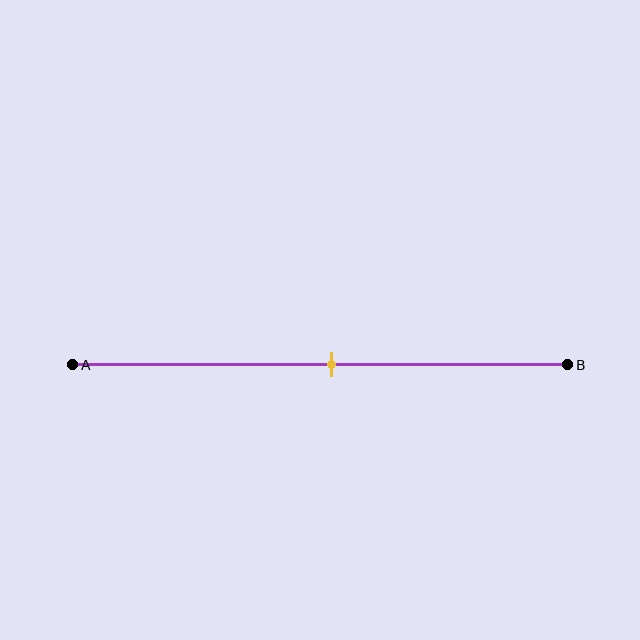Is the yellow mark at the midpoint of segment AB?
Yes, the mark is approximately at the midpoint.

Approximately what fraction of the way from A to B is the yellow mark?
The yellow mark is approximately 50% of the way from A to B.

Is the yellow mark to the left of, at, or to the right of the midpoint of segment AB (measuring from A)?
The yellow mark is approximately at the midpoint of segment AB.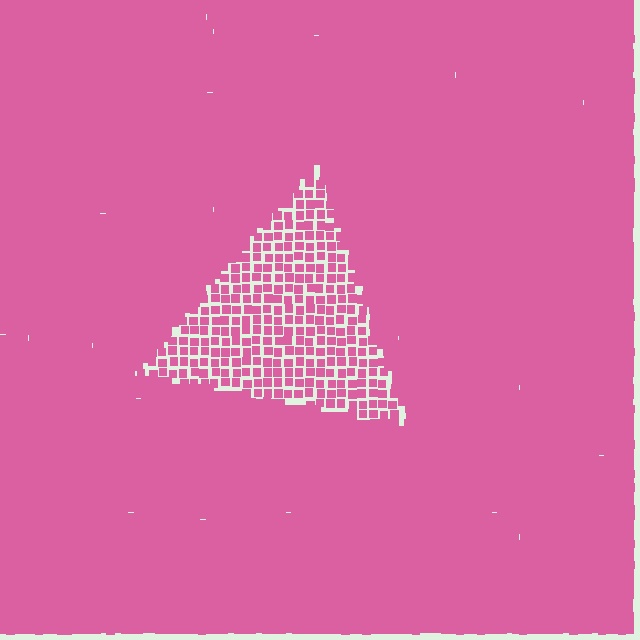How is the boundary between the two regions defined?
The boundary is defined by a change in element density (approximately 2.2x ratio). All elements are the same color, size, and shape.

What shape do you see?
I see a triangle.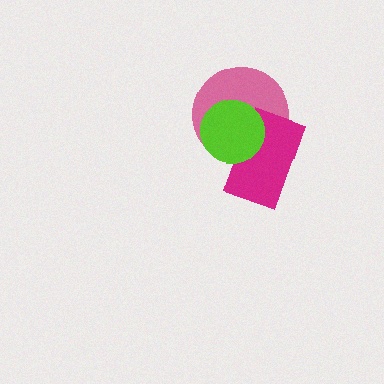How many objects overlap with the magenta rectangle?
2 objects overlap with the magenta rectangle.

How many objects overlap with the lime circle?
2 objects overlap with the lime circle.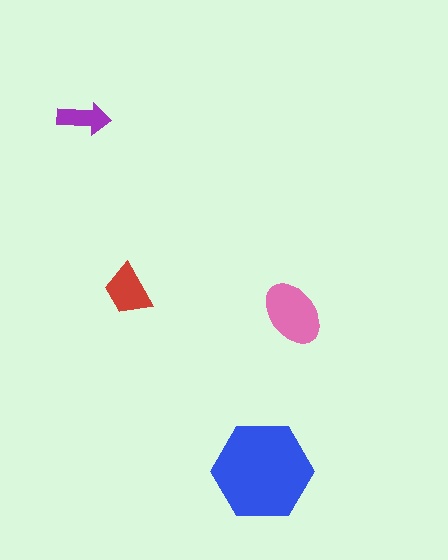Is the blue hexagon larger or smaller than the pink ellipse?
Larger.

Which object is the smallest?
The purple arrow.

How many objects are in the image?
There are 4 objects in the image.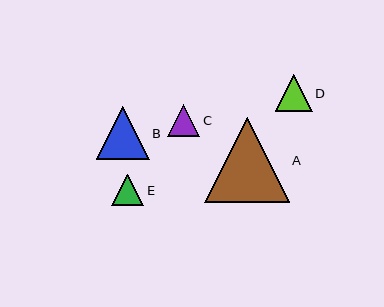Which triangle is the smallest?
Triangle E is the smallest with a size of approximately 32 pixels.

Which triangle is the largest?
Triangle A is the largest with a size of approximately 85 pixels.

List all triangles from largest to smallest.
From largest to smallest: A, B, D, C, E.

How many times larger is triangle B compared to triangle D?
Triangle B is approximately 1.4 times the size of triangle D.